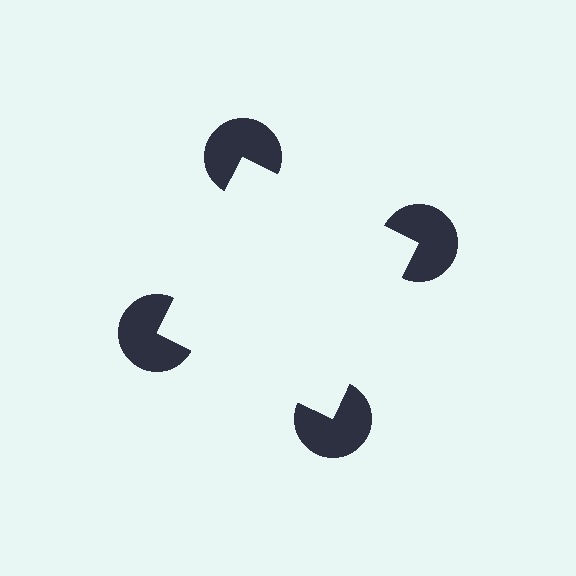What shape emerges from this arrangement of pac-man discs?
An illusory square — its edges are inferred from the aligned wedge cuts in the pac-man discs, not physically drawn.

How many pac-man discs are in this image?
There are 4 — one at each vertex of the illusory square.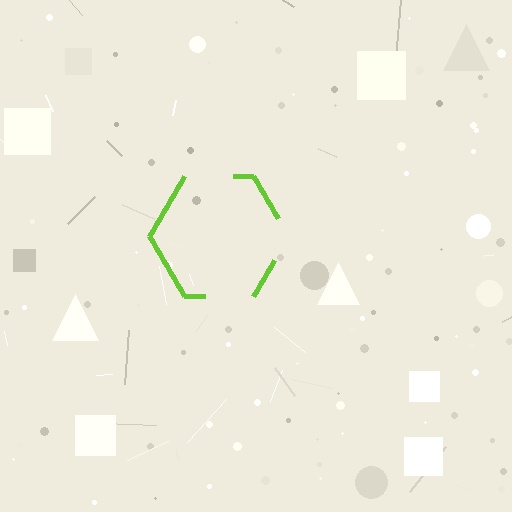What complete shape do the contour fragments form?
The contour fragments form a hexagon.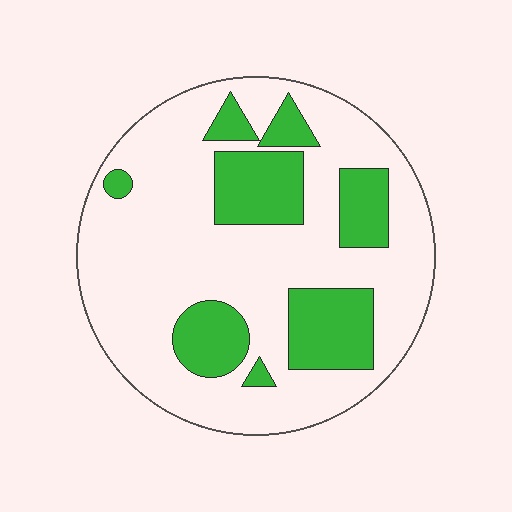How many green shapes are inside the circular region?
8.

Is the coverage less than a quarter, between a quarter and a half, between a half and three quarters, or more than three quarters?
Between a quarter and a half.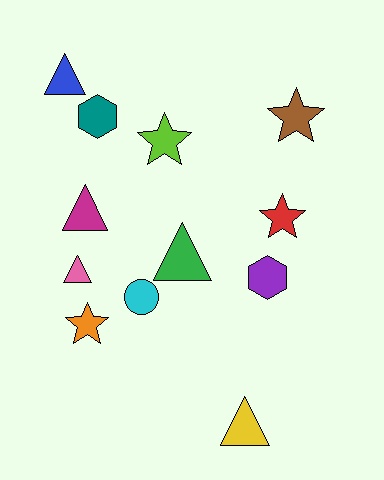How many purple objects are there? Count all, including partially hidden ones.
There is 1 purple object.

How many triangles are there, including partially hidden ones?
There are 5 triangles.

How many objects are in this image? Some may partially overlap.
There are 12 objects.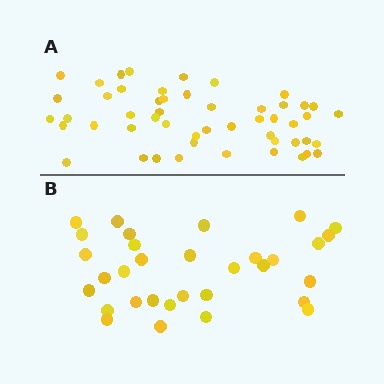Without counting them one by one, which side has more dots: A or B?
Region A (the top region) has more dots.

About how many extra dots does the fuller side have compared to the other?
Region A has approximately 20 more dots than region B.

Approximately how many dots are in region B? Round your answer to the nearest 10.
About 30 dots. (The exact count is 32, which rounds to 30.)